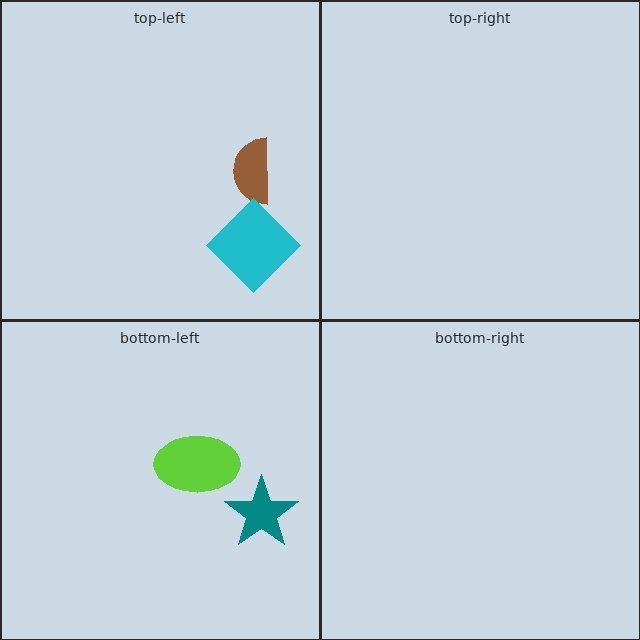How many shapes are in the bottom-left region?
2.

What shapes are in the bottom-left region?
The lime ellipse, the teal star.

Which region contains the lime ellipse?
The bottom-left region.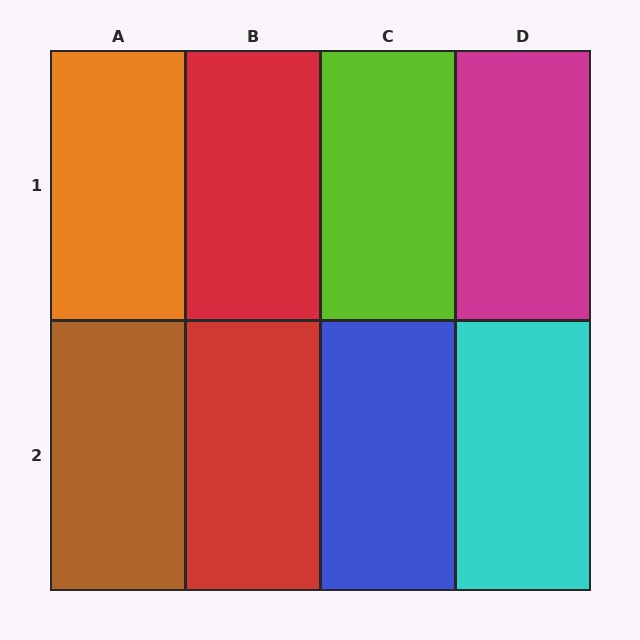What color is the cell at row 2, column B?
Red.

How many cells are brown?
1 cell is brown.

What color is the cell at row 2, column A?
Brown.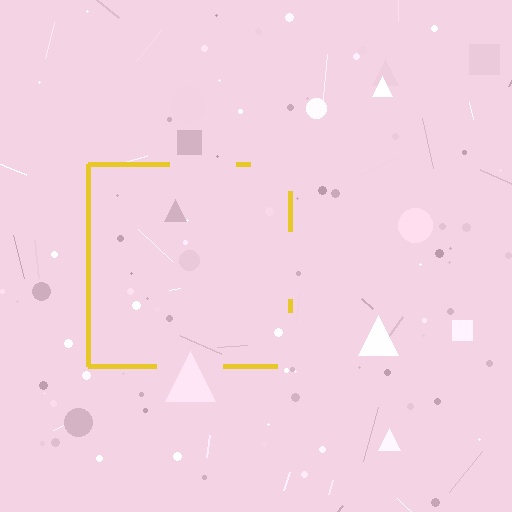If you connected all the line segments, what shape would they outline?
They would outline a square.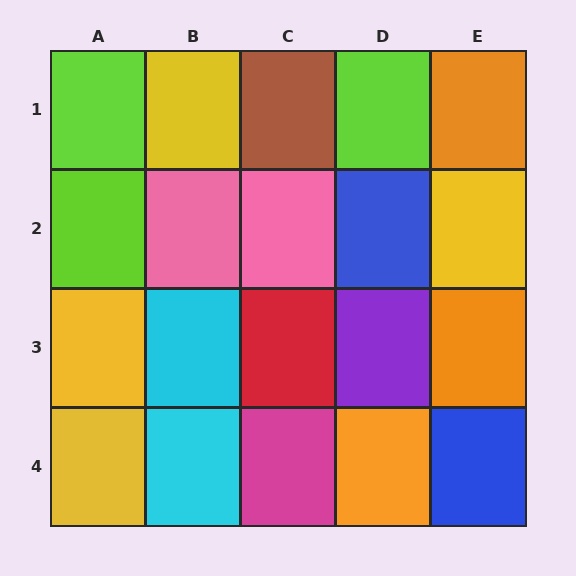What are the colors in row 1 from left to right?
Lime, yellow, brown, lime, orange.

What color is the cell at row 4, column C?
Magenta.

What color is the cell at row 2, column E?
Yellow.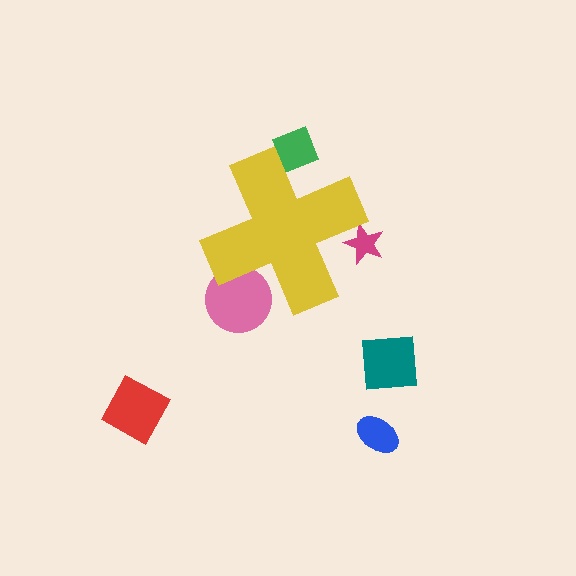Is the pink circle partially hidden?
Yes, the pink circle is partially hidden behind the yellow cross.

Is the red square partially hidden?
No, the red square is fully visible.